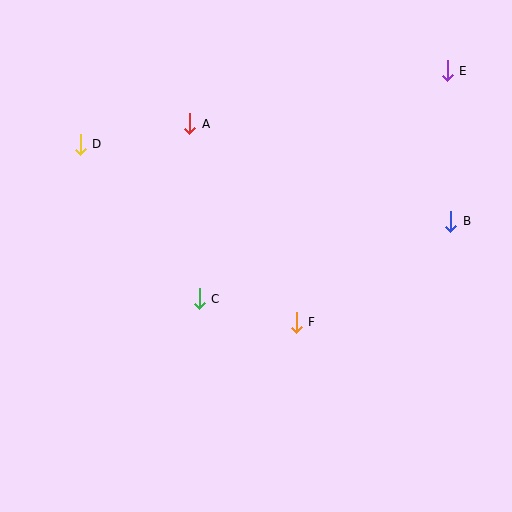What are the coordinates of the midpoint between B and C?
The midpoint between B and C is at (325, 260).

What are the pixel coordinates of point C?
Point C is at (199, 299).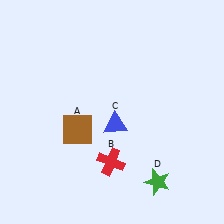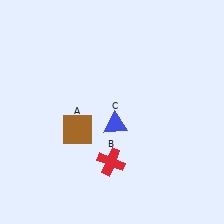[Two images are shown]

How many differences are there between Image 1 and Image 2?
There is 1 difference between the two images.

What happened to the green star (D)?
The green star (D) was removed in Image 2. It was in the bottom-right area of Image 1.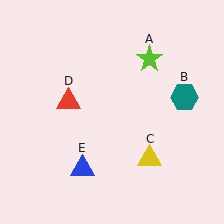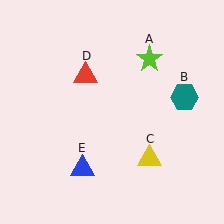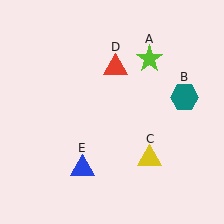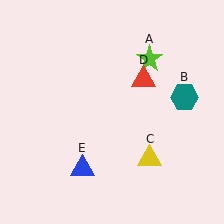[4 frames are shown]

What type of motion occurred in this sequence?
The red triangle (object D) rotated clockwise around the center of the scene.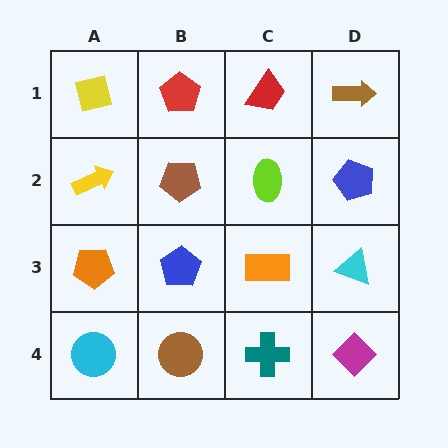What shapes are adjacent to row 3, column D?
A blue pentagon (row 2, column D), a magenta diamond (row 4, column D), an orange rectangle (row 3, column C).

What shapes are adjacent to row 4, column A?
An orange pentagon (row 3, column A), a brown circle (row 4, column B).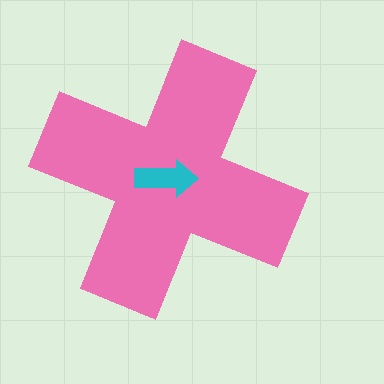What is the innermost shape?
The cyan arrow.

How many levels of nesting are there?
2.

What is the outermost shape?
The pink cross.